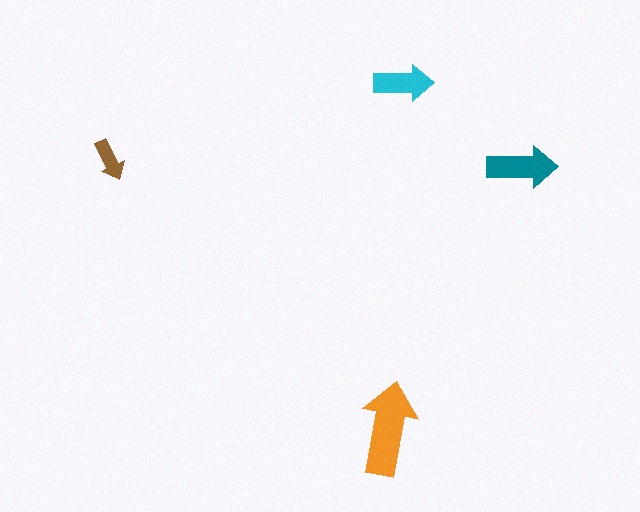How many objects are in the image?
There are 4 objects in the image.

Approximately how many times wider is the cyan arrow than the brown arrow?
About 1.5 times wider.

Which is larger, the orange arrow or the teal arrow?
The orange one.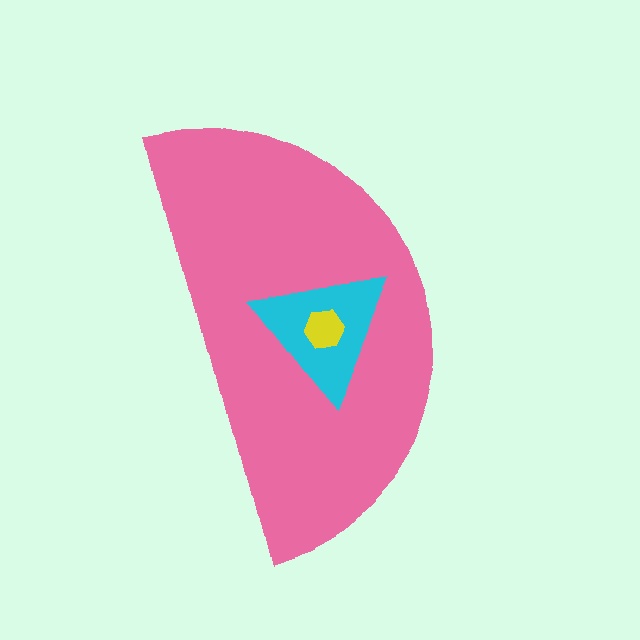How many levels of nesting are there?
3.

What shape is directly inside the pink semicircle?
The cyan triangle.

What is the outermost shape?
The pink semicircle.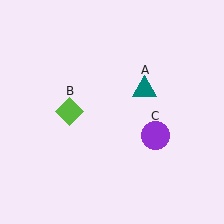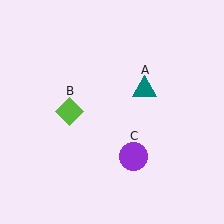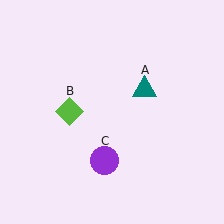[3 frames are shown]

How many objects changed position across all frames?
1 object changed position: purple circle (object C).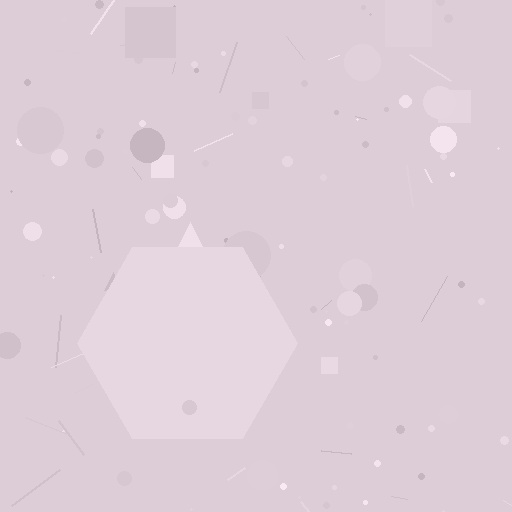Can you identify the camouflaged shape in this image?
The camouflaged shape is a hexagon.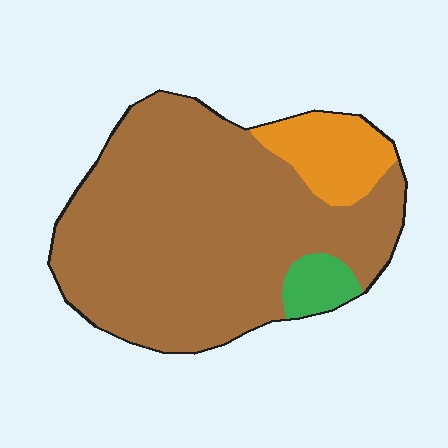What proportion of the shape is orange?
Orange takes up less than a sixth of the shape.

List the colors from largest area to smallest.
From largest to smallest: brown, orange, green.